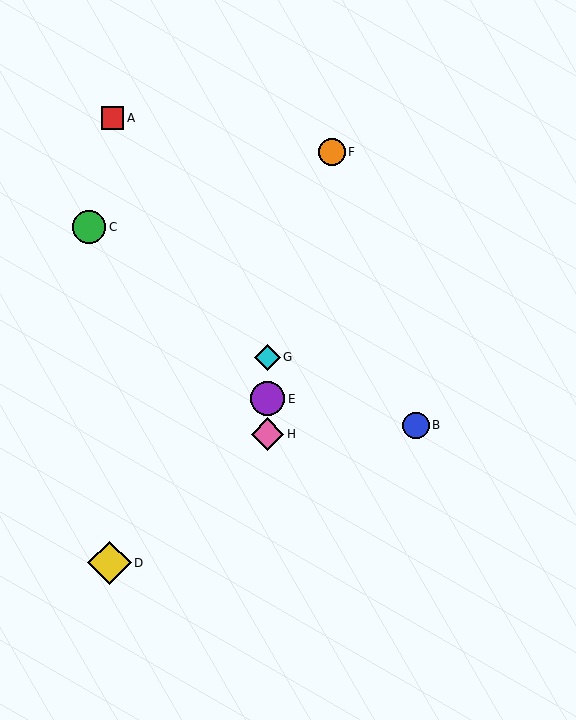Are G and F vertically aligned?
No, G is at x≈267 and F is at x≈332.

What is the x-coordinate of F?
Object F is at x≈332.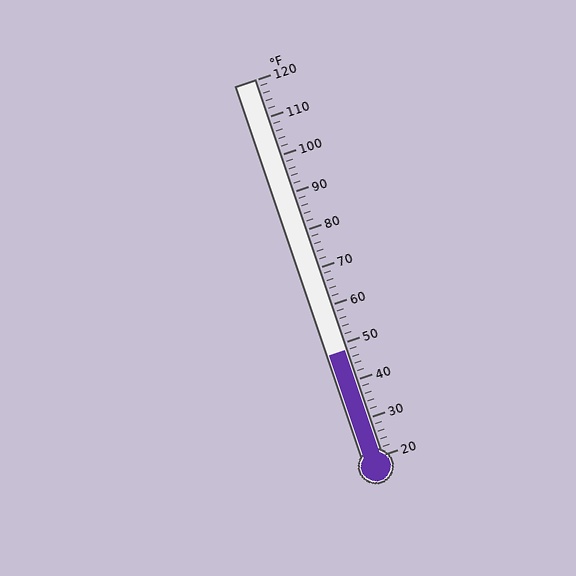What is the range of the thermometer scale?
The thermometer scale ranges from 20°F to 120°F.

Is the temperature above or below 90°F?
The temperature is below 90°F.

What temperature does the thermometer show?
The thermometer shows approximately 48°F.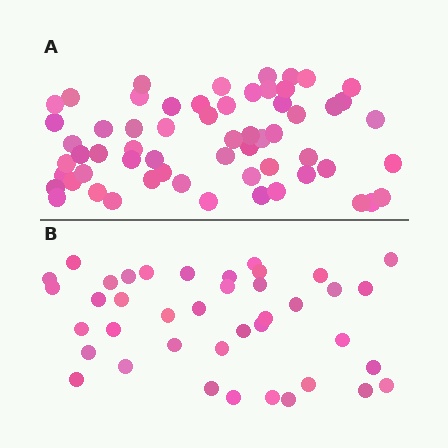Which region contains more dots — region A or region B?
Region A (the top region) has more dots.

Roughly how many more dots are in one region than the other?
Region A has approximately 20 more dots than region B.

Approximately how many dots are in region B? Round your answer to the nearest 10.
About 40 dots.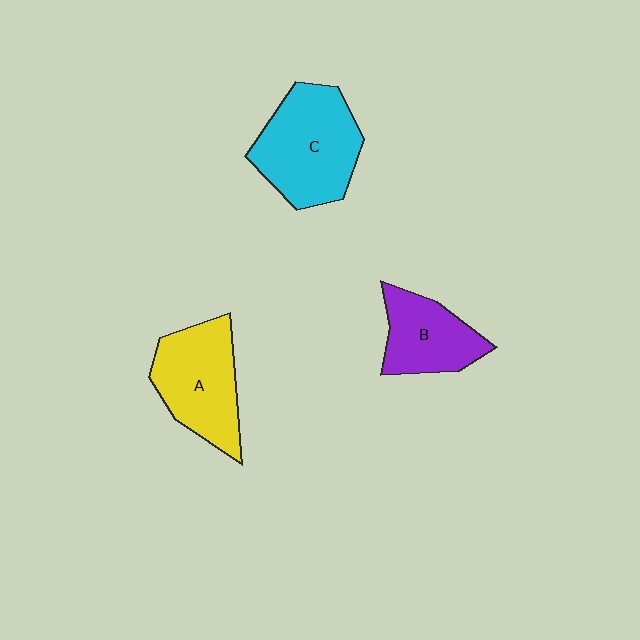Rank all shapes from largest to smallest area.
From largest to smallest: C (cyan), A (yellow), B (purple).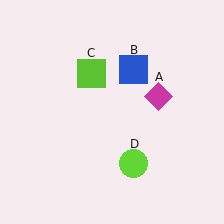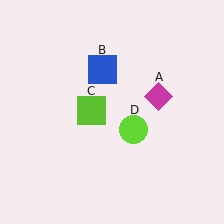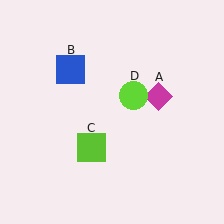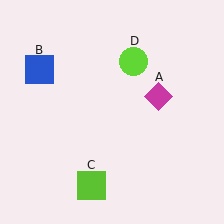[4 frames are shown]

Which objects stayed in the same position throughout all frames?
Magenta diamond (object A) remained stationary.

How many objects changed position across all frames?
3 objects changed position: blue square (object B), lime square (object C), lime circle (object D).